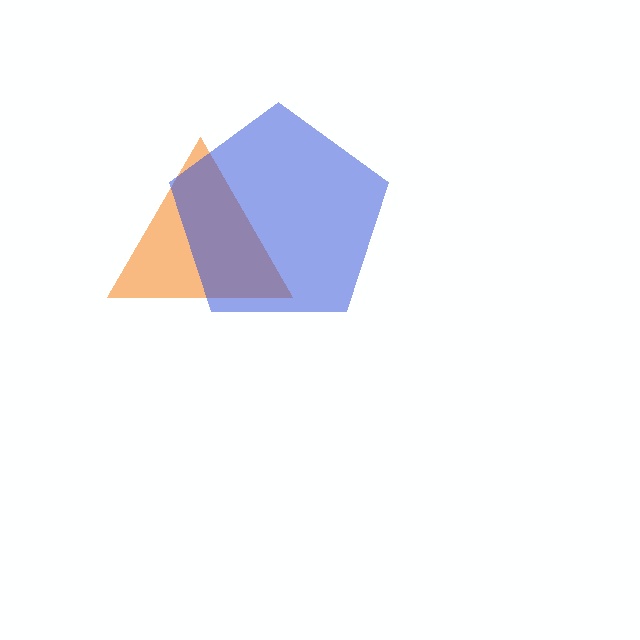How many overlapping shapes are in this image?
There are 2 overlapping shapes in the image.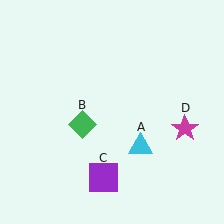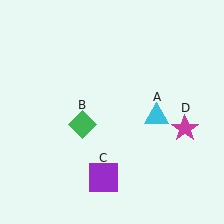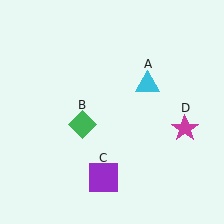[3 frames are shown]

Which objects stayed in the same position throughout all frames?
Green diamond (object B) and purple square (object C) and magenta star (object D) remained stationary.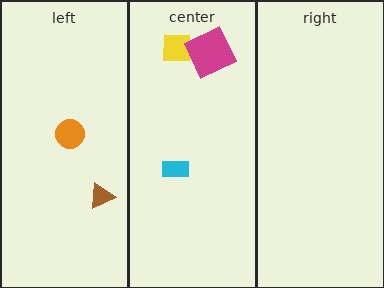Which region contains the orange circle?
The left region.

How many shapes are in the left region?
2.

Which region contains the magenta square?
The center region.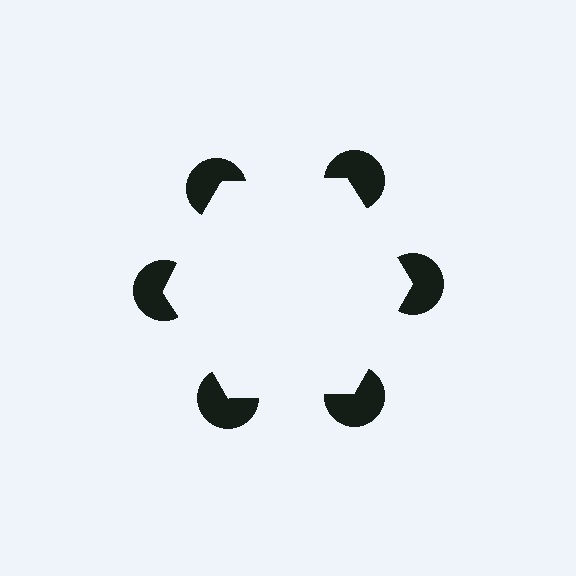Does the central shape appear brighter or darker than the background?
It typically appears slightly brighter than the background, even though no actual brightness change is drawn.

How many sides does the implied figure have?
6 sides.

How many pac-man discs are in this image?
There are 6 — one at each vertex of the illusory hexagon.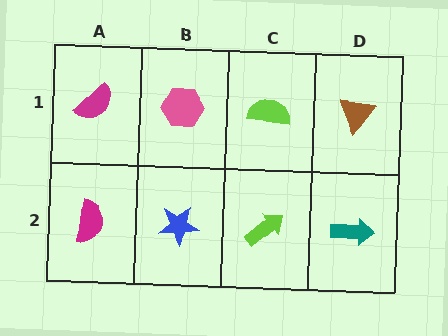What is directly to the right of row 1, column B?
A lime semicircle.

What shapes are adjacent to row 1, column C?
A lime arrow (row 2, column C), a pink hexagon (row 1, column B), a brown triangle (row 1, column D).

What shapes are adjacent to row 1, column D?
A teal arrow (row 2, column D), a lime semicircle (row 1, column C).